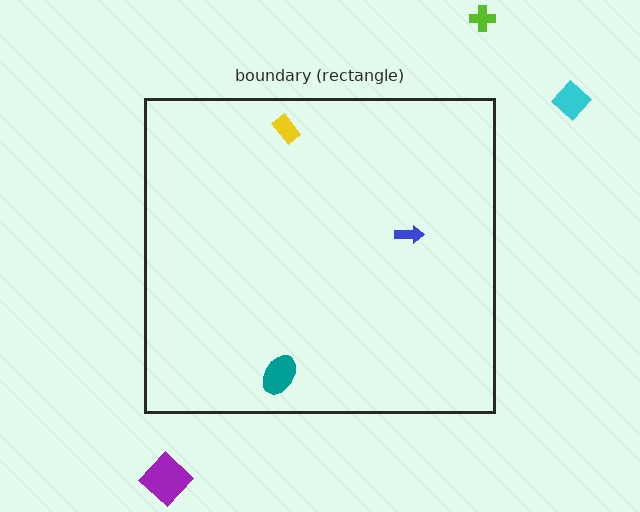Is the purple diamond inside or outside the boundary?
Outside.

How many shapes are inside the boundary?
3 inside, 3 outside.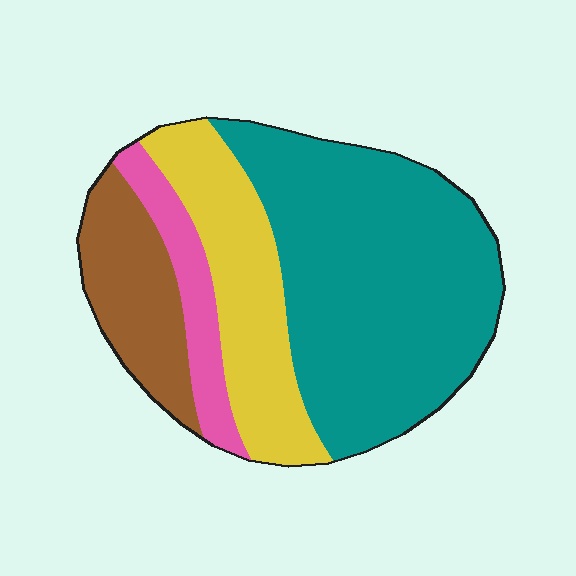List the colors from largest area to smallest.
From largest to smallest: teal, yellow, brown, pink.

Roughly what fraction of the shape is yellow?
Yellow covers around 25% of the shape.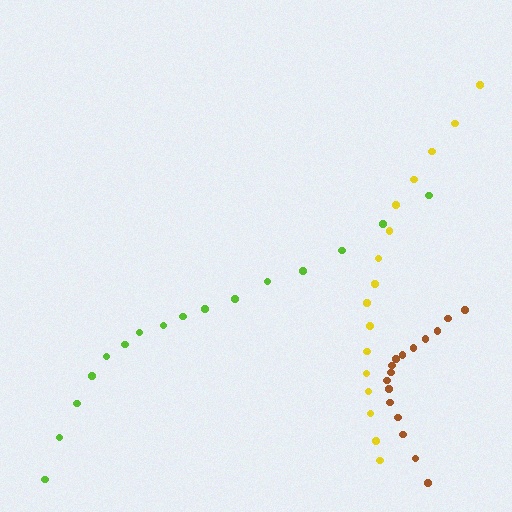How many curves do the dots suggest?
There are 3 distinct paths.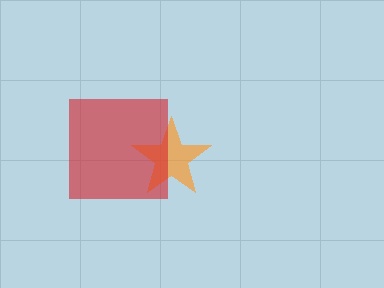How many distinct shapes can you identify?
There are 2 distinct shapes: an orange star, a red square.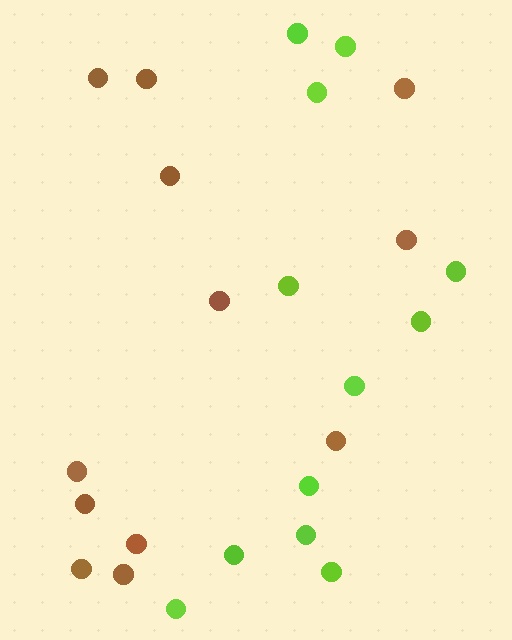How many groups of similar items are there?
There are 2 groups: one group of lime circles (12) and one group of brown circles (12).